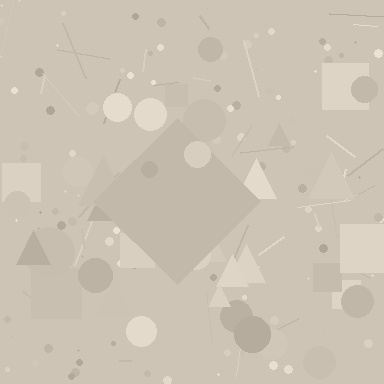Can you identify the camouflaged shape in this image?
The camouflaged shape is a diamond.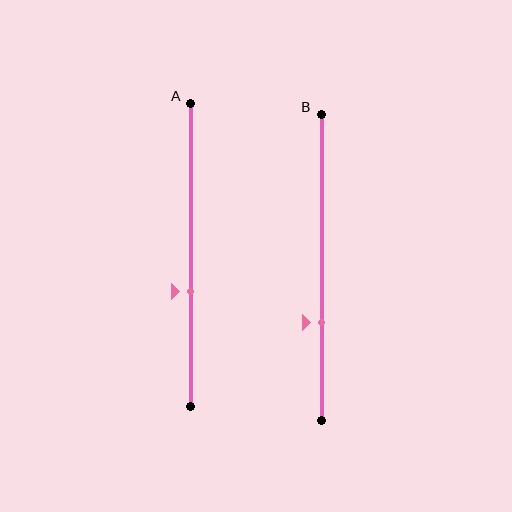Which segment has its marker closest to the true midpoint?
Segment A has its marker closest to the true midpoint.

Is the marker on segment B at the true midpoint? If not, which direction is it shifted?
No, the marker on segment B is shifted downward by about 18% of the segment length.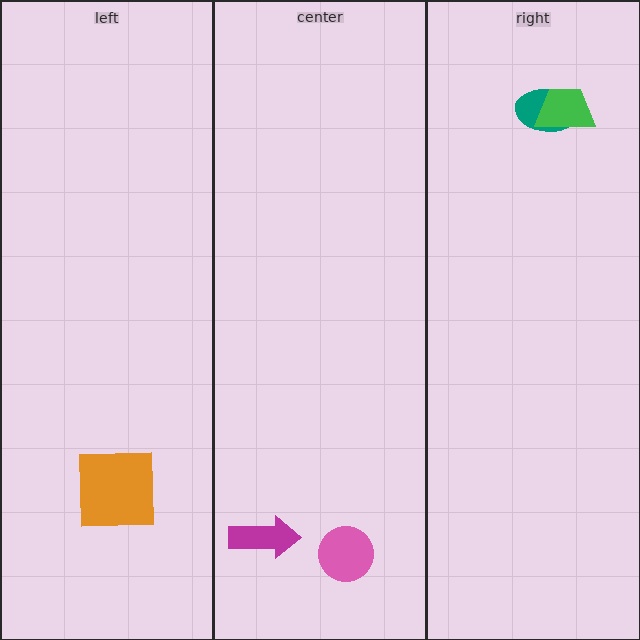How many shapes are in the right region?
2.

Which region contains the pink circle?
The center region.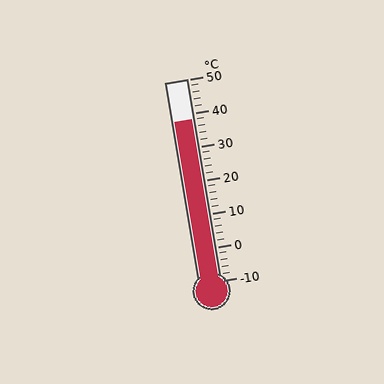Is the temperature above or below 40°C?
The temperature is below 40°C.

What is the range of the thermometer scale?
The thermometer scale ranges from -10°C to 50°C.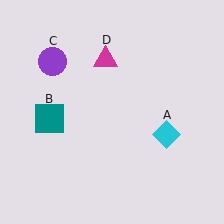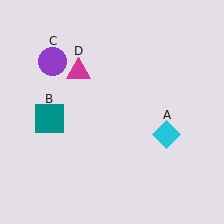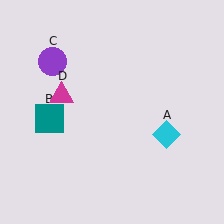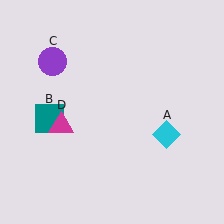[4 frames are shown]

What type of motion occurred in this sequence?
The magenta triangle (object D) rotated counterclockwise around the center of the scene.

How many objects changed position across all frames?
1 object changed position: magenta triangle (object D).